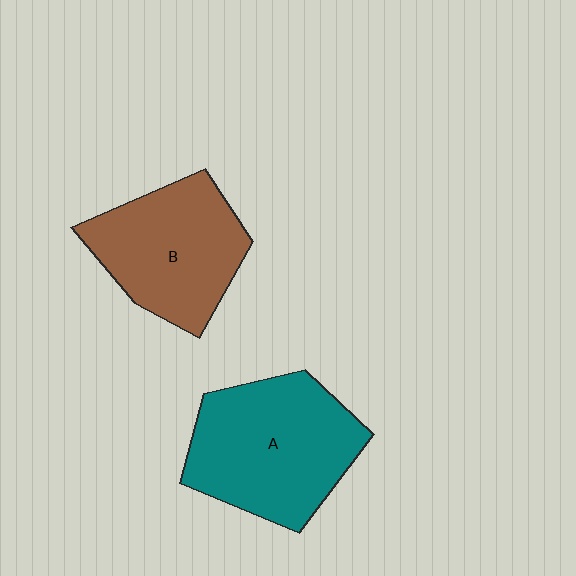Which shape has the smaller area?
Shape B (brown).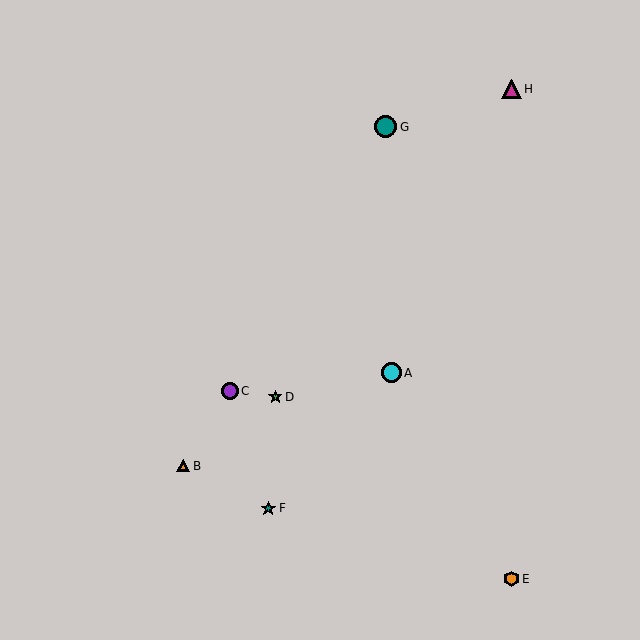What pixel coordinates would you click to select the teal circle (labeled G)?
Click at (386, 127) to select the teal circle G.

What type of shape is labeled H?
Shape H is a magenta triangle.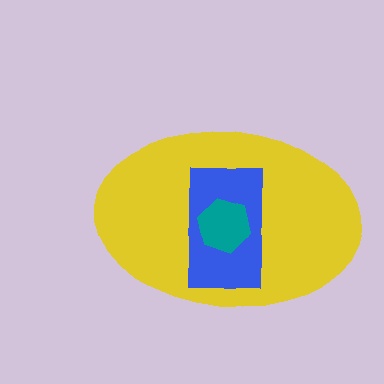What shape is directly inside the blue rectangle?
The teal hexagon.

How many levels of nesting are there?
3.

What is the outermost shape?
The yellow ellipse.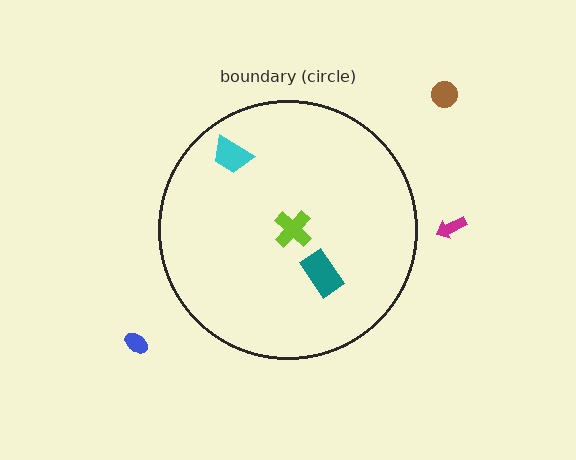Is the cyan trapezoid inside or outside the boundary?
Inside.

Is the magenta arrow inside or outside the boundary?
Outside.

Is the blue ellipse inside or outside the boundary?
Outside.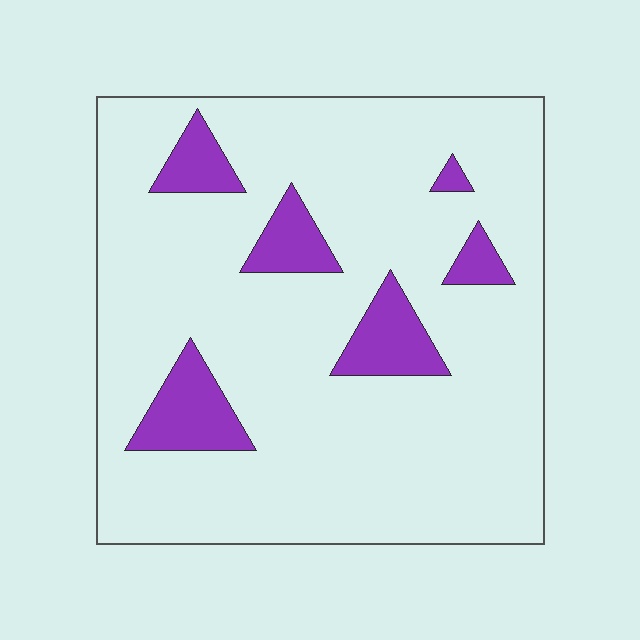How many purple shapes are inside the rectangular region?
6.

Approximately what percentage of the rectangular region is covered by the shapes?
Approximately 15%.